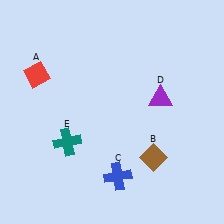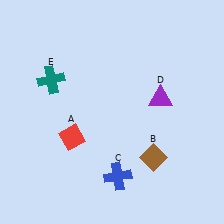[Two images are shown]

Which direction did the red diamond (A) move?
The red diamond (A) moved down.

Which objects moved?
The objects that moved are: the red diamond (A), the teal cross (E).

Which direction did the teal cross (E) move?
The teal cross (E) moved up.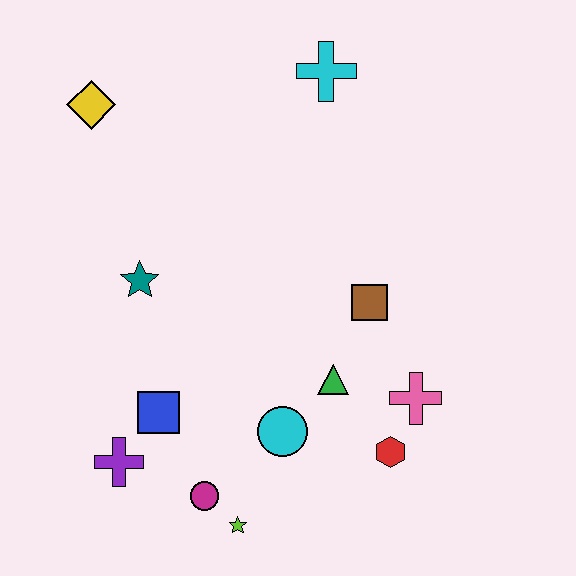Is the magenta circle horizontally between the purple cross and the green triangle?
Yes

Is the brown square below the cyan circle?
No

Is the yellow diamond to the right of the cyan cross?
No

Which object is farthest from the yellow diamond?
The red hexagon is farthest from the yellow diamond.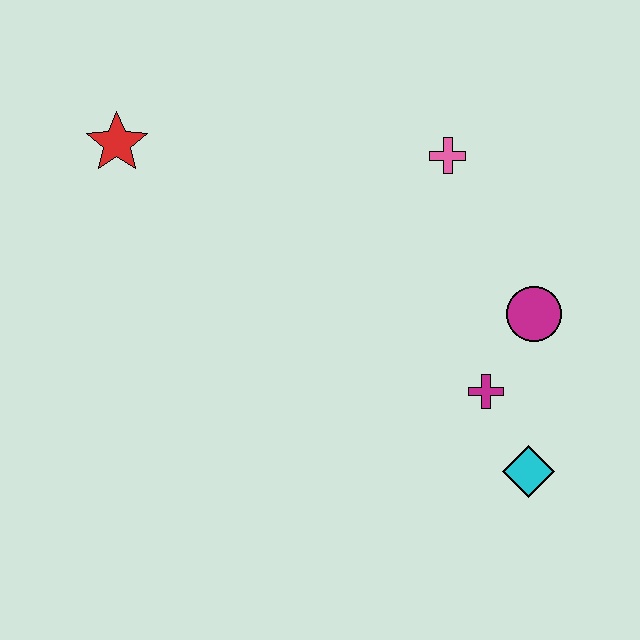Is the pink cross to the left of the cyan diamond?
Yes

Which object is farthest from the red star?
The cyan diamond is farthest from the red star.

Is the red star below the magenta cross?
No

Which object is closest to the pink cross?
The magenta circle is closest to the pink cross.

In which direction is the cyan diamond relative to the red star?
The cyan diamond is to the right of the red star.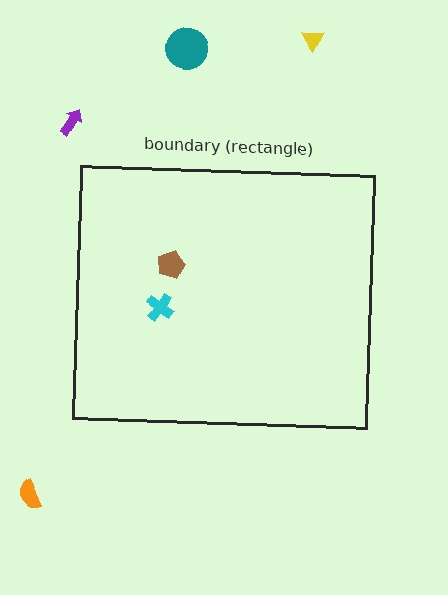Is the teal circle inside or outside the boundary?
Outside.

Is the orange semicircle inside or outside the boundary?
Outside.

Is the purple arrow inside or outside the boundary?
Outside.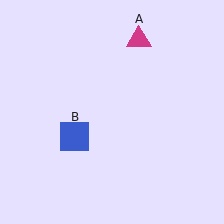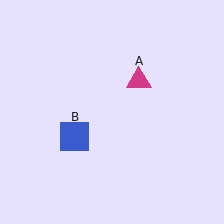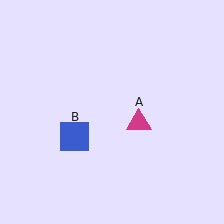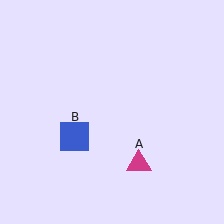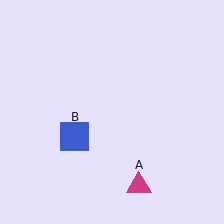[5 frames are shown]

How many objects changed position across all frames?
1 object changed position: magenta triangle (object A).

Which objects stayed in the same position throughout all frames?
Blue square (object B) remained stationary.